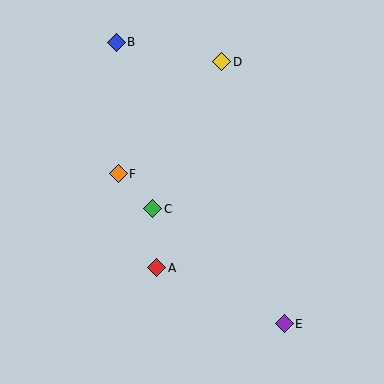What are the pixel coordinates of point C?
Point C is at (153, 209).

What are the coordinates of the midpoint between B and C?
The midpoint between B and C is at (134, 126).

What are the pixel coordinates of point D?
Point D is at (222, 62).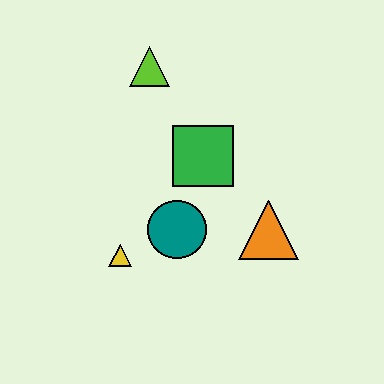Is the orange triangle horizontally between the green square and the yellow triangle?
No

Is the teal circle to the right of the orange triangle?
No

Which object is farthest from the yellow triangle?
The lime triangle is farthest from the yellow triangle.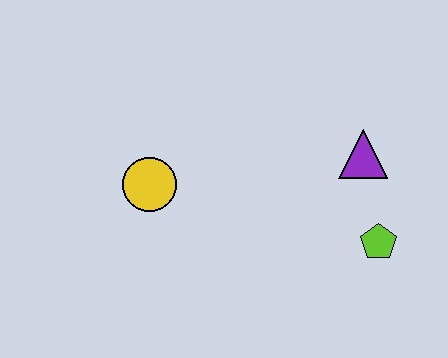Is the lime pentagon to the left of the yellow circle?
No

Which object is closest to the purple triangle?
The lime pentagon is closest to the purple triangle.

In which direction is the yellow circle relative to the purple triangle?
The yellow circle is to the left of the purple triangle.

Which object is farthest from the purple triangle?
The yellow circle is farthest from the purple triangle.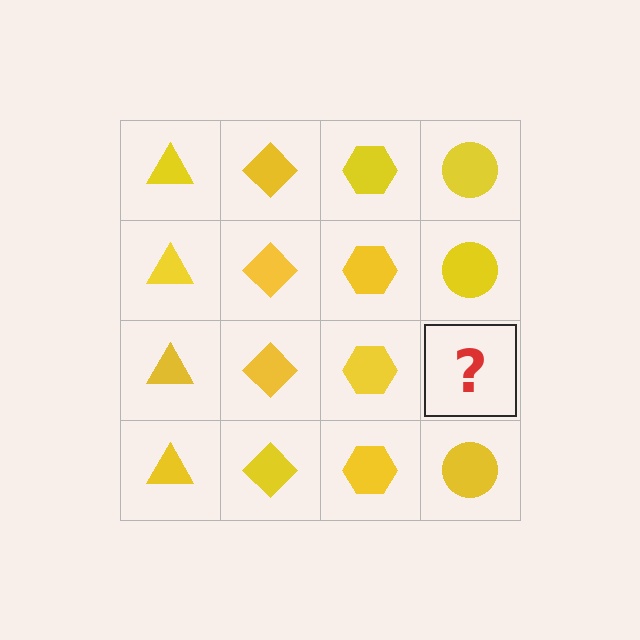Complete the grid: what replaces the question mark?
The question mark should be replaced with a yellow circle.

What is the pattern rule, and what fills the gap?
The rule is that each column has a consistent shape. The gap should be filled with a yellow circle.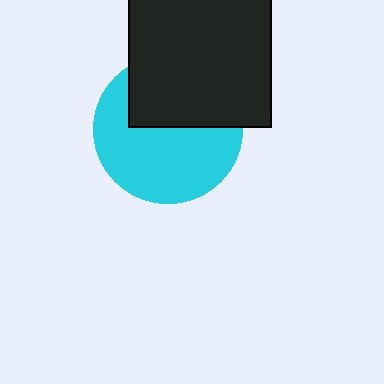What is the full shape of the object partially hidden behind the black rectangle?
The partially hidden object is a cyan circle.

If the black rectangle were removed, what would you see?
You would see the complete cyan circle.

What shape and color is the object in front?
The object in front is a black rectangle.